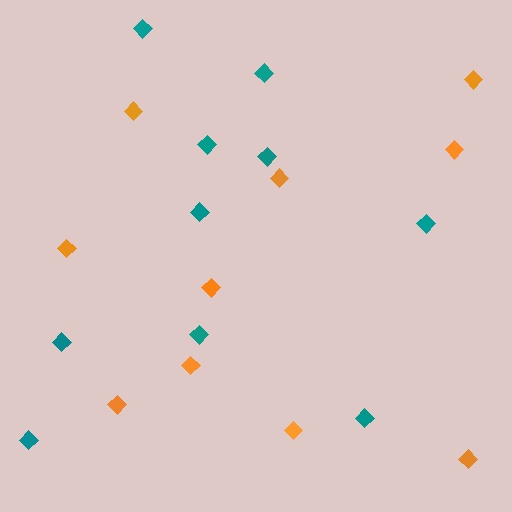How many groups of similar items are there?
There are 2 groups: one group of orange diamonds (10) and one group of teal diamonds (10).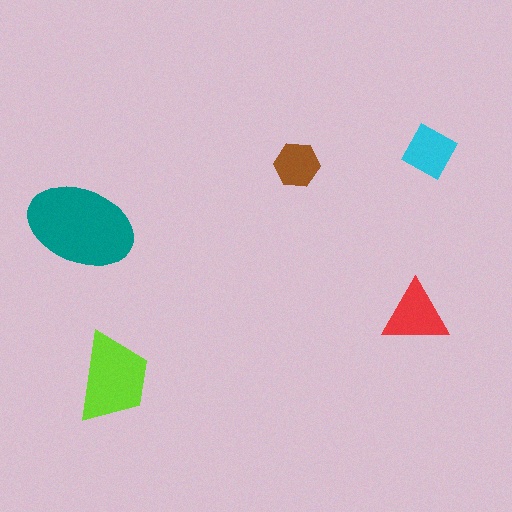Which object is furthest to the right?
The cyan diamond is rightmost.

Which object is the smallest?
The brown hexagon.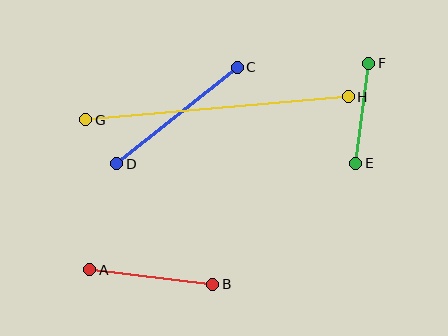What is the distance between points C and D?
The distance is approximately 154 pixels.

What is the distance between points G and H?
The distance is approximately 263 pixels.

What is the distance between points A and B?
The distance is approximately 124 pixels.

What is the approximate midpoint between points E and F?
The midpoint is at approximately (362, 113) pixels.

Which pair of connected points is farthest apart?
Points G and H are farthest apart.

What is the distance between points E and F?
The distance is approximately 100 pixels.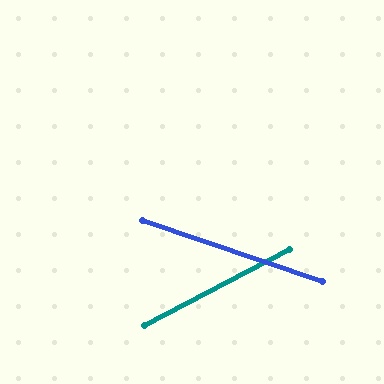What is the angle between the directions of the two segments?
Approximately 46 degrees.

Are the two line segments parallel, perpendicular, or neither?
Neither parallel nor perpendicular — they differ by about 46°.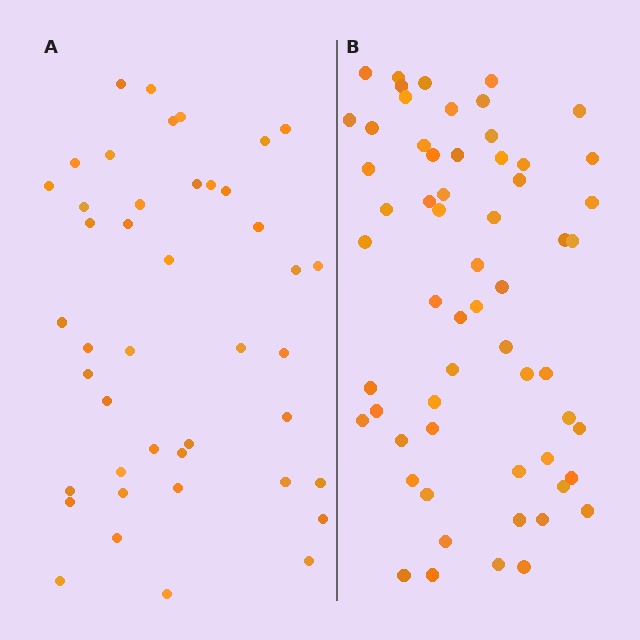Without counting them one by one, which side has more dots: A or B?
Region B (the right region) has more dots.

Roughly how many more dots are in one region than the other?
Region B has approximately 15 more dots than region A.